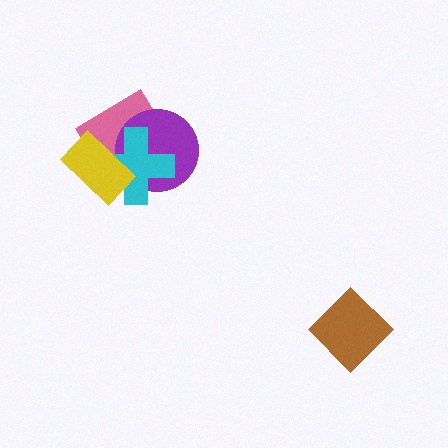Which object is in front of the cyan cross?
The yellow rectangle is in front of the cyan cross.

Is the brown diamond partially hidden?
No, no other shape covers it.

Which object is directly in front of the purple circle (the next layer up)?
The cyan cross is directly in front of the purple circle.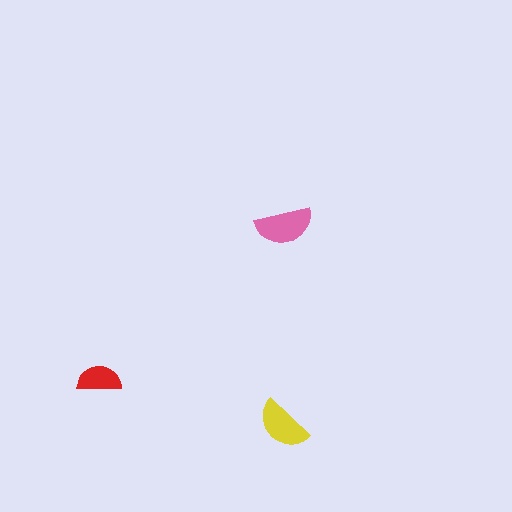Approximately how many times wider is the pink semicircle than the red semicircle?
About 1.5 times wider.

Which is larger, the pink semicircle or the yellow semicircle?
The pink one.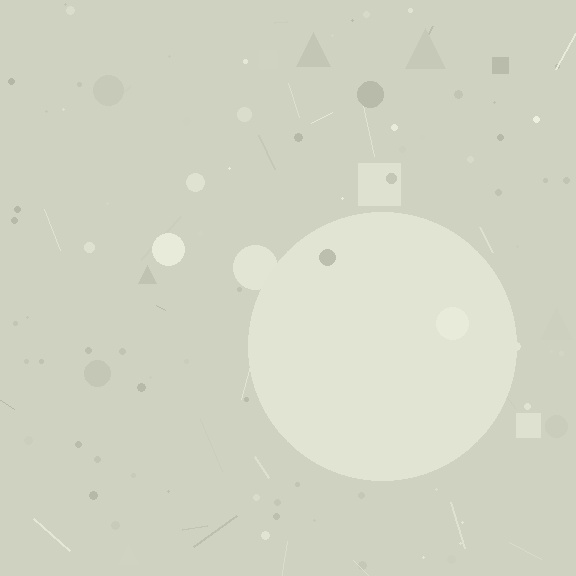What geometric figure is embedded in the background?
A circle is embedded in the background.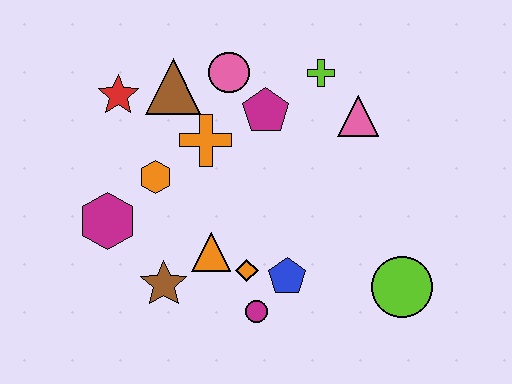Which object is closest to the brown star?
The orange triangle is closest to the brown star.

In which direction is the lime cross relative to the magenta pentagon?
The lime cross is to the right of the magenta pentagon.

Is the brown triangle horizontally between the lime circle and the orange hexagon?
Yes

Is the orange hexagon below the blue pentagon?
No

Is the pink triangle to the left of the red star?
No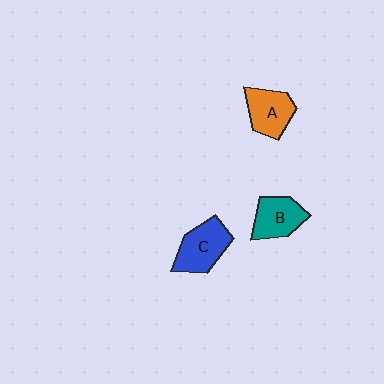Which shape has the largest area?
Shape C (blue).